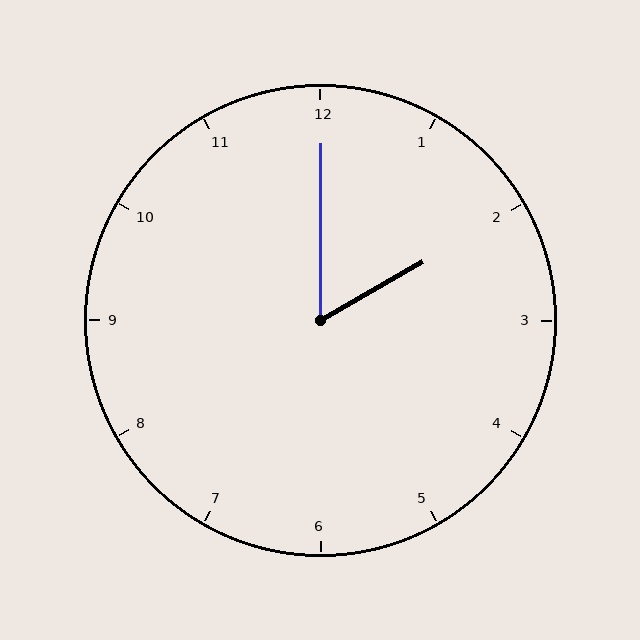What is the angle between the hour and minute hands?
Approximately 60 degrees.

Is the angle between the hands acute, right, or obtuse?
It is acute.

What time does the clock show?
2:00.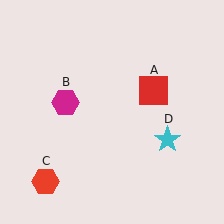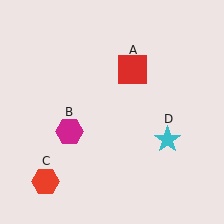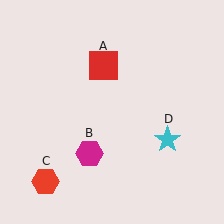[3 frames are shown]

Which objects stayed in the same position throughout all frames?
Red hexagon (object C) and cyan star (object D) remained stationary.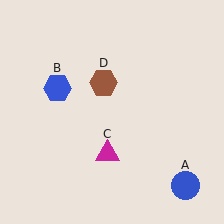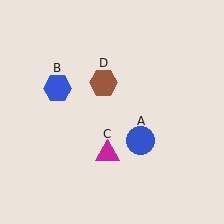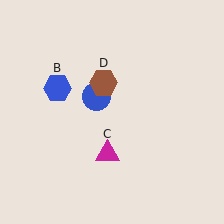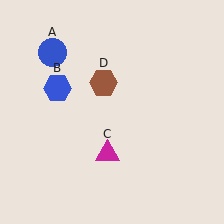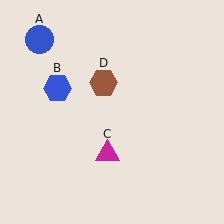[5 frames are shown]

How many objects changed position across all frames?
1 object changed position: blue circle (object A).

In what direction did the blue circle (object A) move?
The blue circle (object A) moved up and to the left.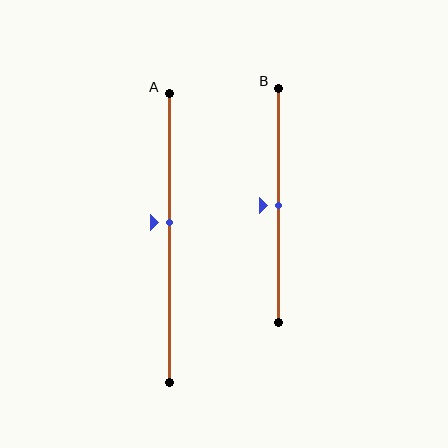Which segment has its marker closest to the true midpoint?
Segment B has its marker closest to the true midpoint.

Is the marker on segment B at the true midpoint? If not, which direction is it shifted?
Yes, the marker on segment B is at the true midpoint.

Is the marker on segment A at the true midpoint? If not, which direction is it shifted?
No, the marker on segment A is shifted upward by about 5% of the segment length.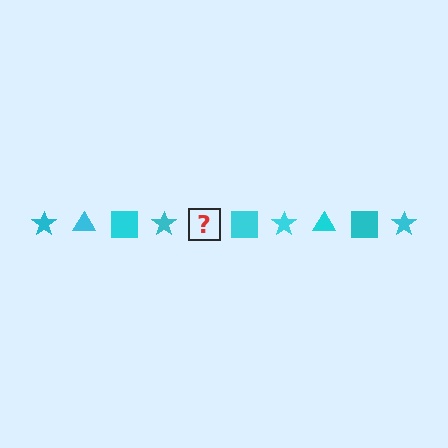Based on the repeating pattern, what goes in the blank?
The blank should be a cyan triangle.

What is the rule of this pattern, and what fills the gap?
The rule is that the pattern cycles through star, triangle, square shapes in cyan. The gap should be filled with a cyan triangle.